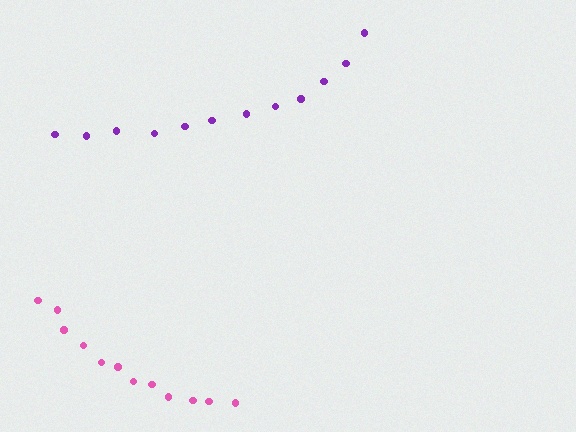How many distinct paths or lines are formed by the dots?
There are 2 distinct paths.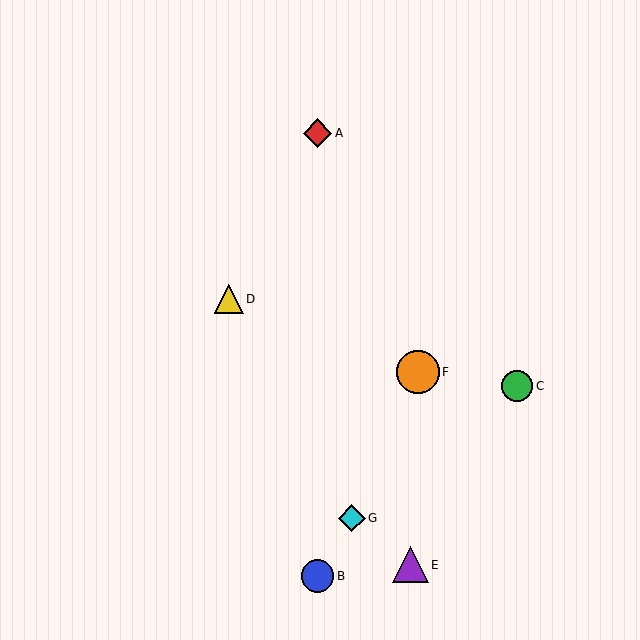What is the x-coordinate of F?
Object F is at x≈418.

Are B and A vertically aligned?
Yes, both are at x≈317.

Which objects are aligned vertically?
Objects A, B are aligned vertically.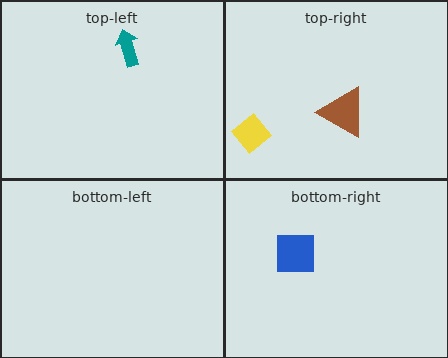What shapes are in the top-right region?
The brown triangle, the yellow diamond.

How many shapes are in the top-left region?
1.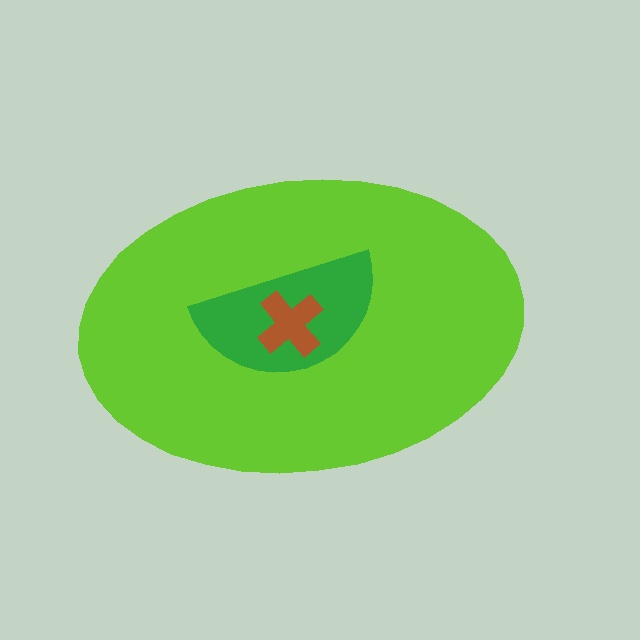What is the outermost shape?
The lime ellipse.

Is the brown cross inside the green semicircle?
Yes.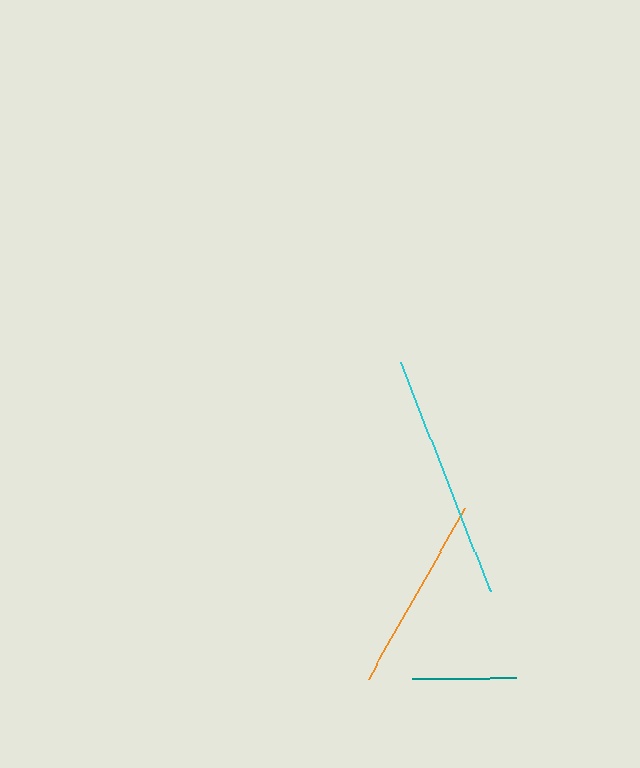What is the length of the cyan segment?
The cyan segment is approximately 246 pixels long.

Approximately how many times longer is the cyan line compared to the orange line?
The cyan line is approximately 1.3 times the length of the orange line.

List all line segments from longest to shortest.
From longest to shortest: cyan, orange, teal.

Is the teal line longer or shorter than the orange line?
The orange line is longer than the teal line.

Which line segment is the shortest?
The teal line is the shortest at approximately 104 pixels.